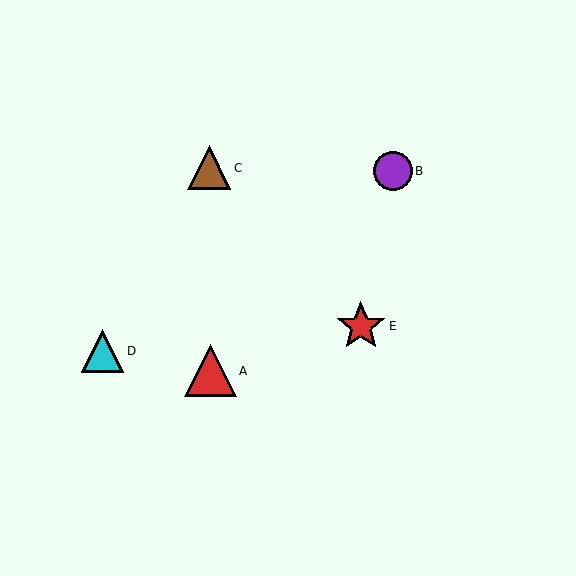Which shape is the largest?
The red triangle (labeled A) is the largest.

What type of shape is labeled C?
Shape C is a brown triangle.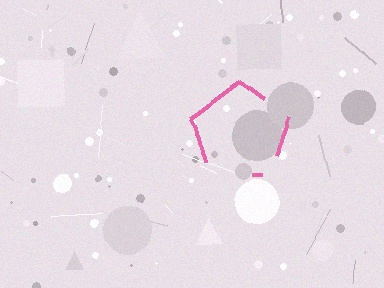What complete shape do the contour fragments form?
The contour fragments form a pentagon.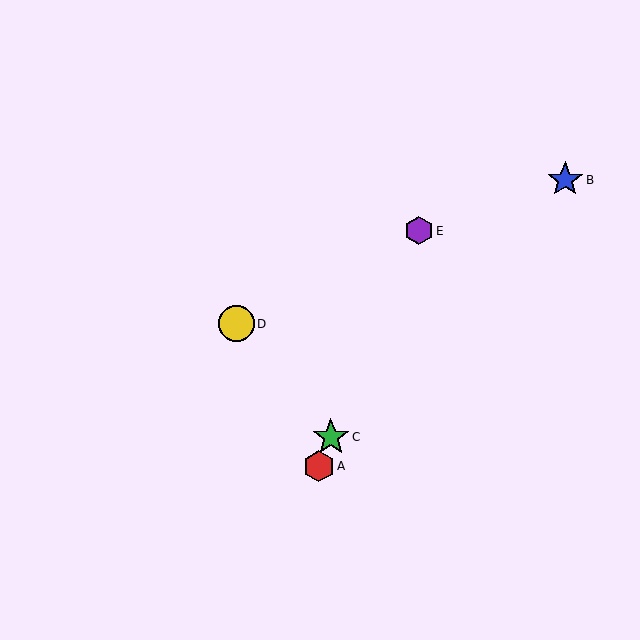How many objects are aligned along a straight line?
3 objects (A, C, E) are aligned along a straight line.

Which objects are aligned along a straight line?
Objects A, C, E are aligned along a straight line.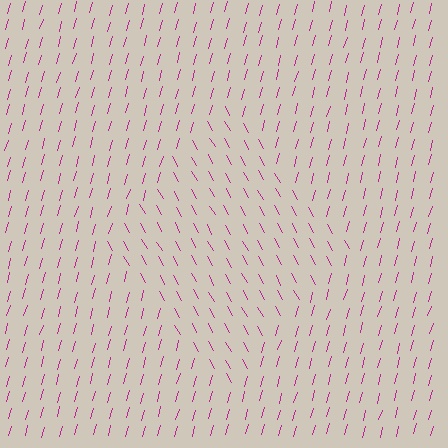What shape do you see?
I see a diamond.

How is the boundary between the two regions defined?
The boundary is defined purely by a change in line orientation (approximately 45 degrees difference). All lines are the same color and thickness.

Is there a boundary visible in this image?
Yes, there is a texture boundary formed by a change in line orientation.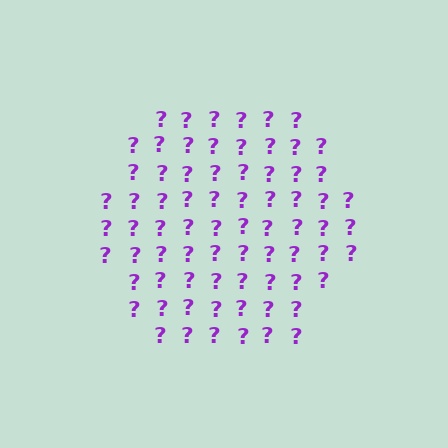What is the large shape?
The large shape is a hexagon.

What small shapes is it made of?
It is made of small question marks.